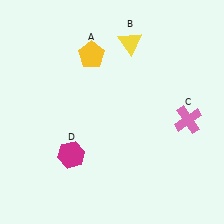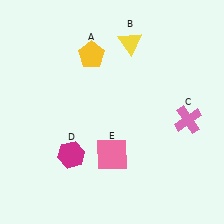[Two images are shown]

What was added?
A pink square (E) was added in Image 2.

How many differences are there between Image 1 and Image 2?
There is 1 difference between the two images.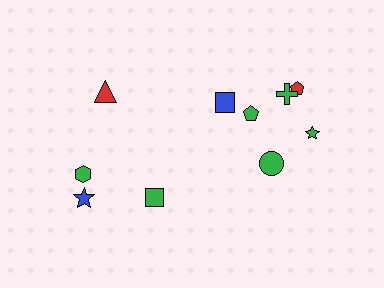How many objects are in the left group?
There are 4 objects.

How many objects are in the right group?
There are 6 objects.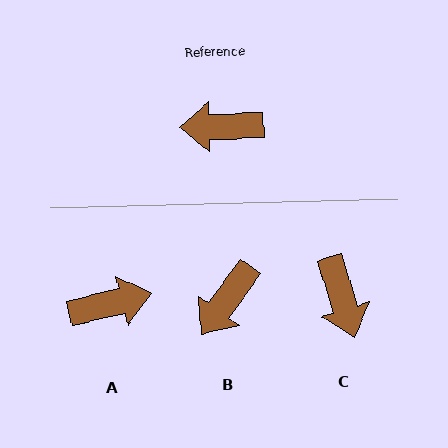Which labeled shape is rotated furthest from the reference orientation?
A, about 168 degrees away.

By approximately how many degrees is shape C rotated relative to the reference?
Approximately 106 degrees counter-clockwise.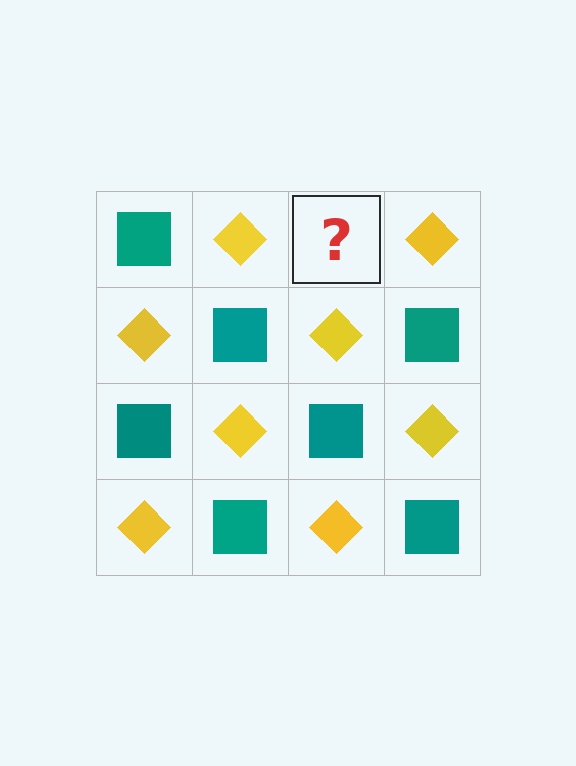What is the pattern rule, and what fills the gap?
The rule is that it alternates teal square and yellow diamond in a checkerboard pattern. The gap should be filled with a teal square.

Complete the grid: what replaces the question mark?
The question mark should be replaced with a teal square.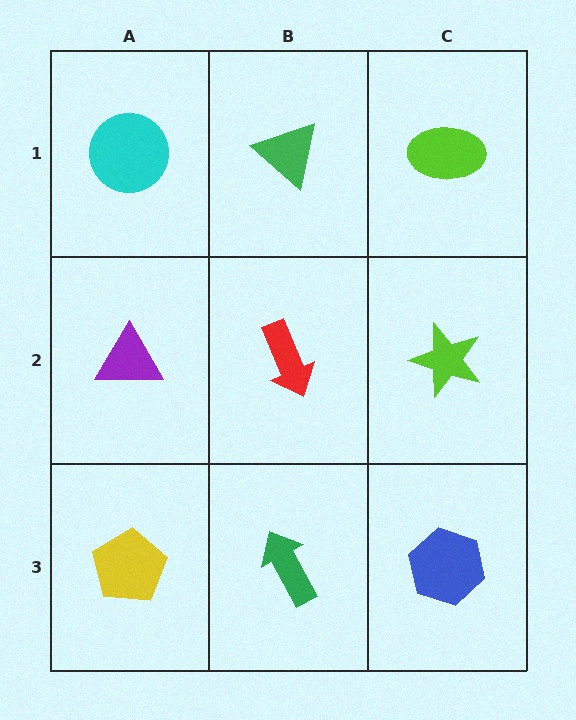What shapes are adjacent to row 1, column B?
A red arrow (row 2, column B), a cyan circle (row 1, column A), a lime ellipse (row 1, column C).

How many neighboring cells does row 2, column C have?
3.